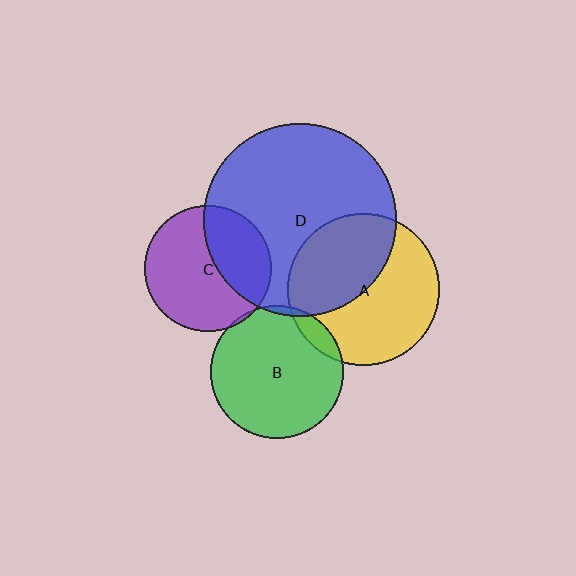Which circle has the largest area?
Circle D (blue).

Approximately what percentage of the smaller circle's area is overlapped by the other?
Approximately 10%.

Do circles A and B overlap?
Yes.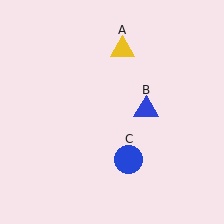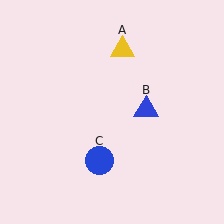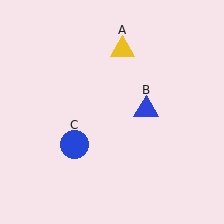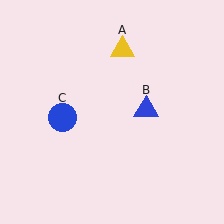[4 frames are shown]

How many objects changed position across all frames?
1 object changed position: blue circle (object C).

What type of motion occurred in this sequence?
The blue circle (object C) rotated clockwise around the center of the scene.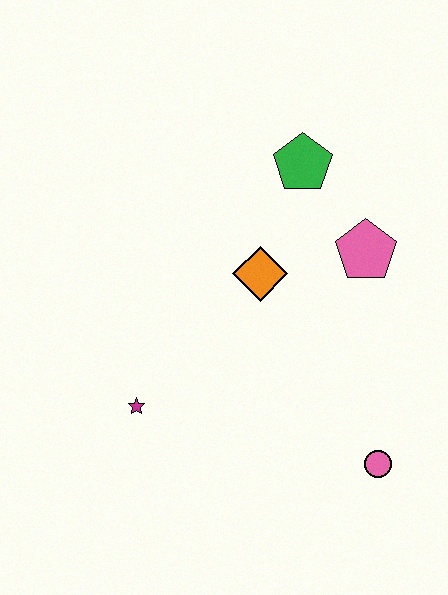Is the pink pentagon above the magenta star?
Yes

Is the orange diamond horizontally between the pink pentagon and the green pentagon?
No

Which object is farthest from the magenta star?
The green pentagon is farthest from the magenta star.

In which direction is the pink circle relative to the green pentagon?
The pink circle is below the green pentagon.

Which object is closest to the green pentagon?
The pink pentagon is closest to the green pentagon.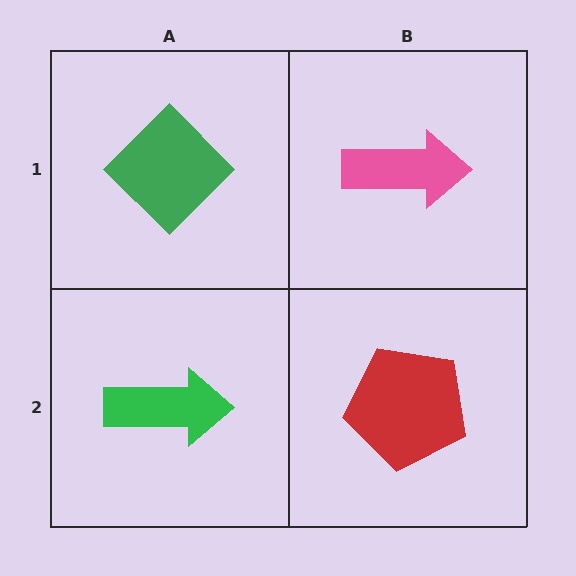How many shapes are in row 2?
2 shapes.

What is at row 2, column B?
A red pentagon.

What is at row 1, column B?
A pink arrow.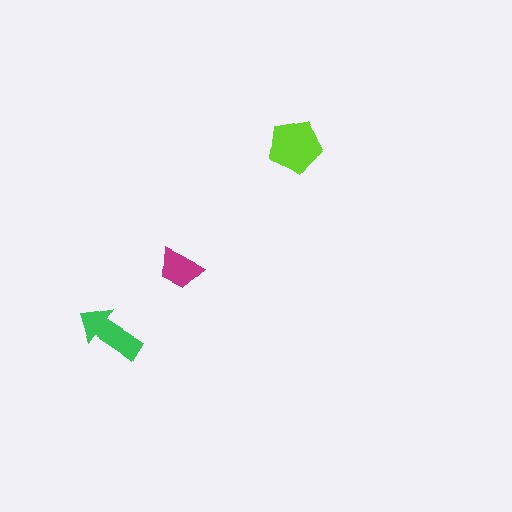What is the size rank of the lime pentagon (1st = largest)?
1st.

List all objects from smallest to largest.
The magenta trapezoid, the green arrow, the lime pentagon.